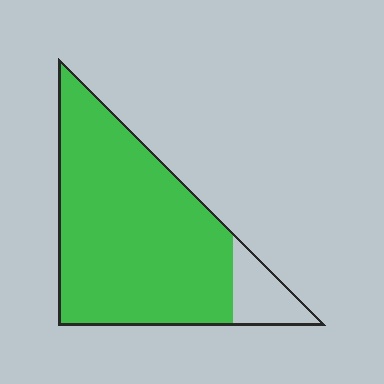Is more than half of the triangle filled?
Yes.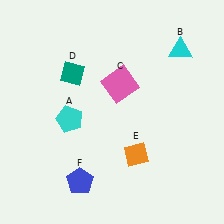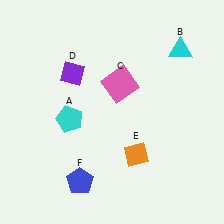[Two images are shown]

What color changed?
The diamond (D) changed from teal in Image 1 to purple in Image 2.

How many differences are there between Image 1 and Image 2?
There is 1 difference between the two images.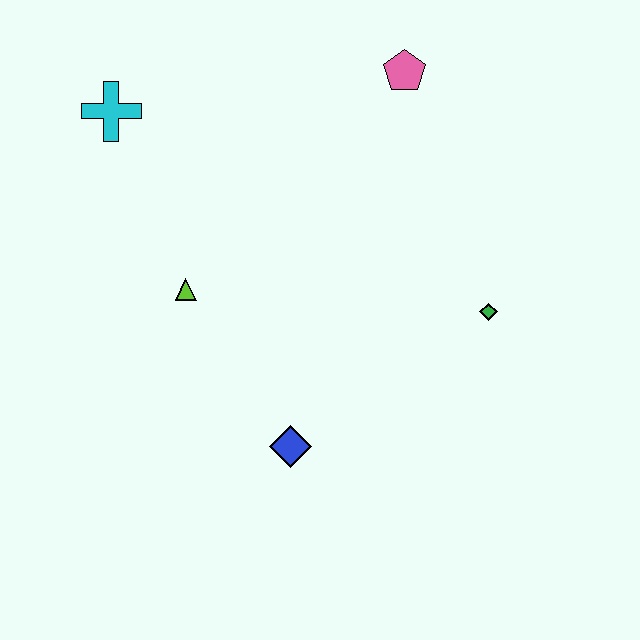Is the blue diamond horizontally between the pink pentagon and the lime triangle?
Yes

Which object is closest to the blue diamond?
The lime triangle is closest to the blue diamond.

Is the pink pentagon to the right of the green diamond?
No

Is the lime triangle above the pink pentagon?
No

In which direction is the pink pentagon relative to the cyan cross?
The pink pentagon is to the right of the cyan cross.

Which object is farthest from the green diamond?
The cyan cross is farthest from the green diamond.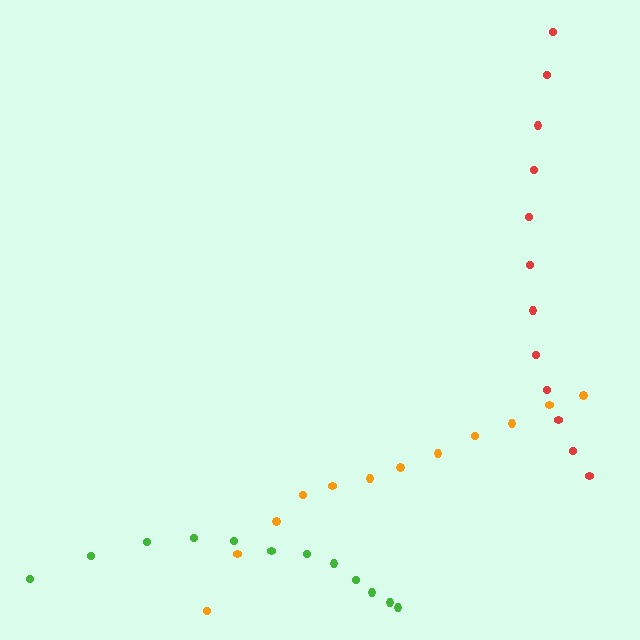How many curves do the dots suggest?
There are 3 distinct paths.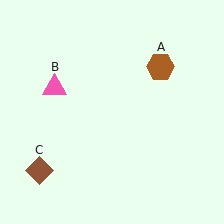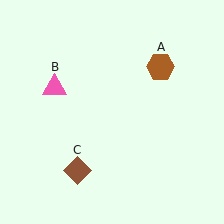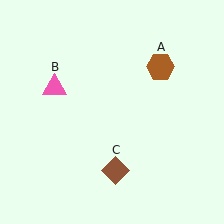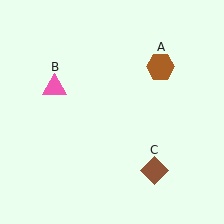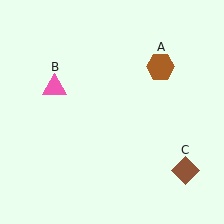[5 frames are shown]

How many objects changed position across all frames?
1 object changed position: brown diamond (object C).